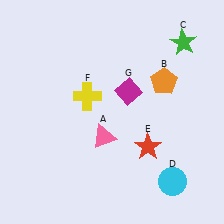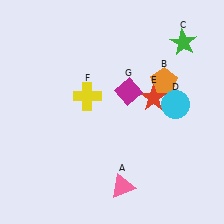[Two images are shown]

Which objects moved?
The objects that moved are: the pink triangle (A), the cyan circle (D), the red star (E).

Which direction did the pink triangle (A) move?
The pink triangle (A) moved down.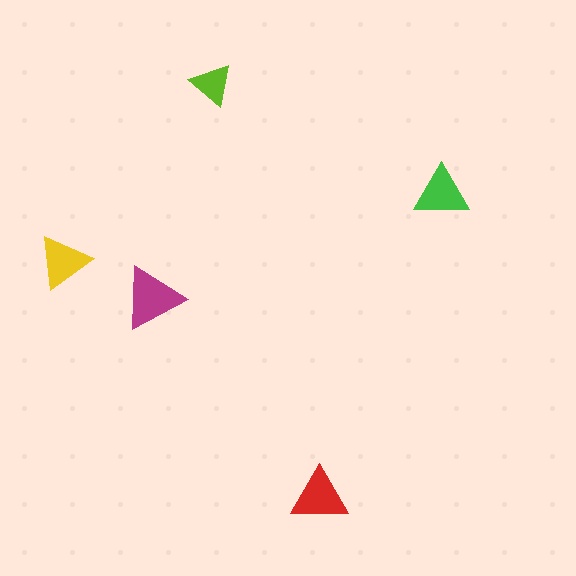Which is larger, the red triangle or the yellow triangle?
The red one.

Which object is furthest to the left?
The yellow triangle is leftmost.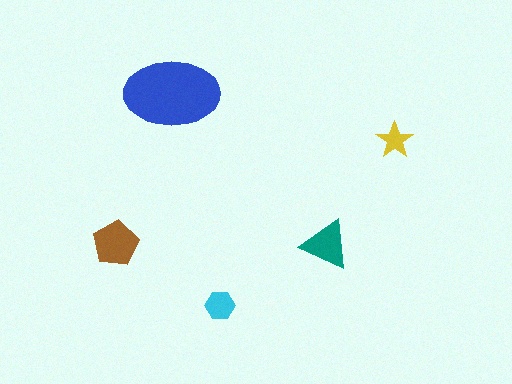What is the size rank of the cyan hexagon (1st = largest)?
4th.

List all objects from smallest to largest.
The yellow star, the cyan hexagon, the teal triangle, the brown pentagon, the blue ellipse.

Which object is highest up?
The blue ellipse is topmost.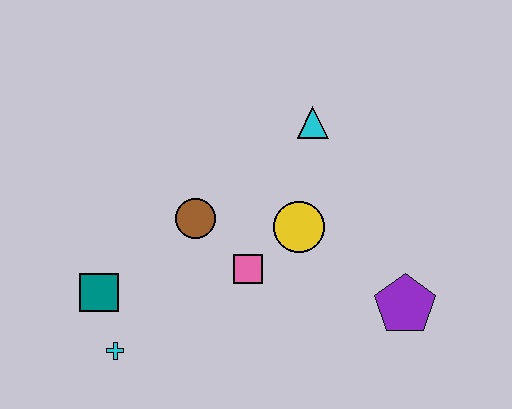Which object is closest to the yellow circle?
The pink square is closest to the yellow circle.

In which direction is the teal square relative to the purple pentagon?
The teal square is to the left of the purple pentagon.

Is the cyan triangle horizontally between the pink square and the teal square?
No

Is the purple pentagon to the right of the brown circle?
Yes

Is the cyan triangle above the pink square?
Yes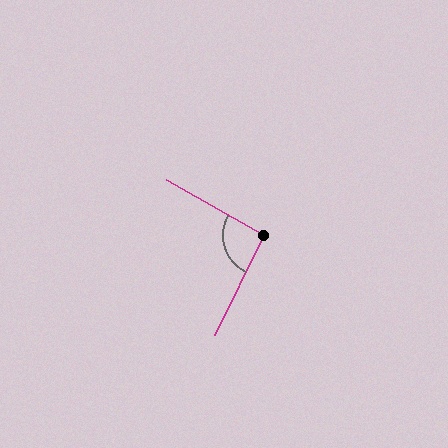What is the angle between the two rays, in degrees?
Approximately 93 degrees.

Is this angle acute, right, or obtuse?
It is approximately a right angle.